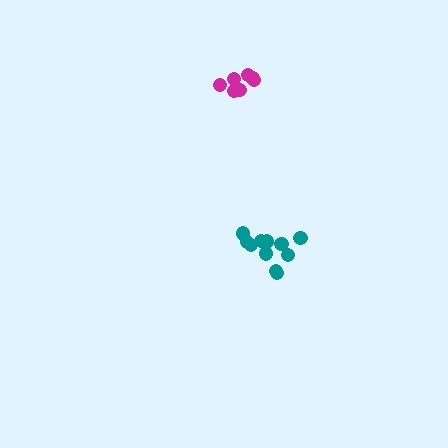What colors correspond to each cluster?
The clusters are colored: magenta, teal.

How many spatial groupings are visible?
There are 2 spatial groupings.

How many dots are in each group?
Group 1: 7 dots, Group 2: 11 dots (18 total).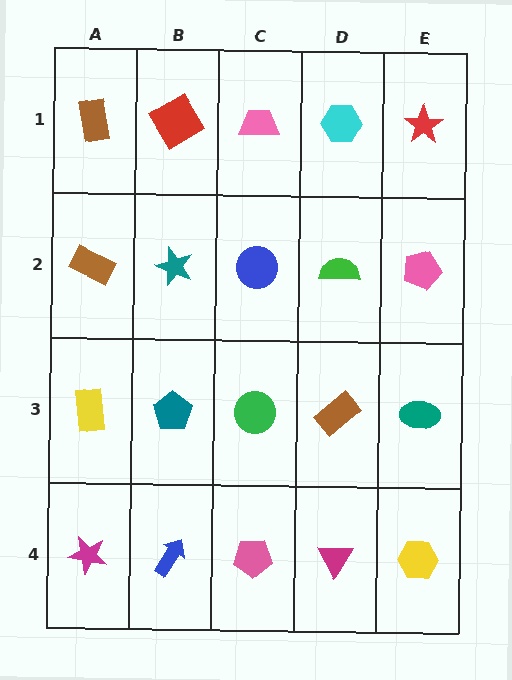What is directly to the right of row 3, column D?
A teal ellipse.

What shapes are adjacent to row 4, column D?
A brown rectangle (row 3, column D), a pink pentagon (row 4, column C), a yellow hexagon (row 4, column E).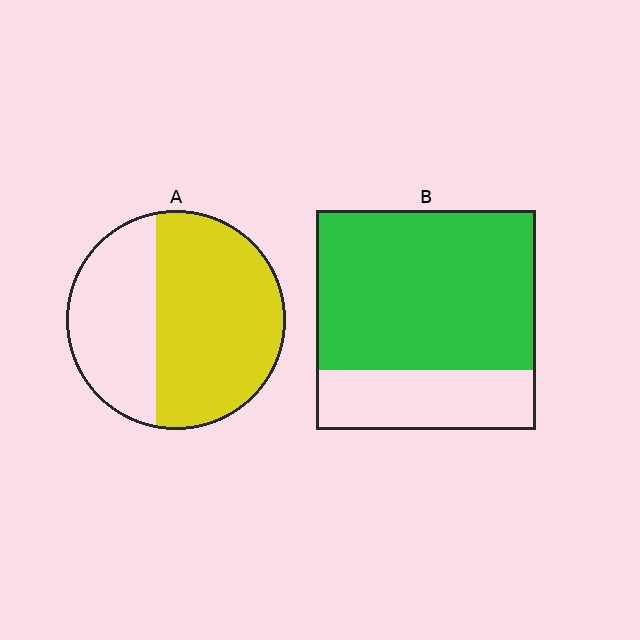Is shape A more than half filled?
Yes.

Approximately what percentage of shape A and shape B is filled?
A is approximately 60% and B is approximately 75%.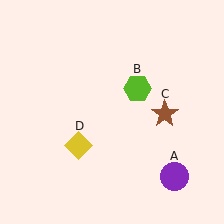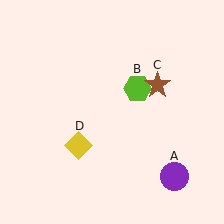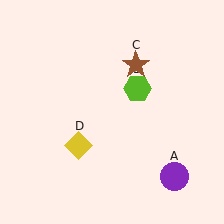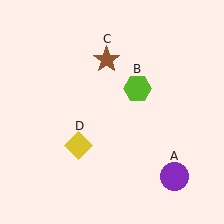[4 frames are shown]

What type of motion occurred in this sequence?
The brown star (object C) rotated counterclockwise around the center of the scene.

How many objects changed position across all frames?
1 object changed position: brown star (object C).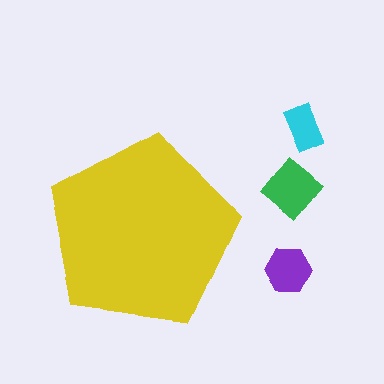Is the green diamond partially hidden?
No, the green diamond is fully visible.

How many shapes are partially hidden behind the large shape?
0 shapes are partially hidden.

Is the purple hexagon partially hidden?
No, the purple hexagon is fully visible.